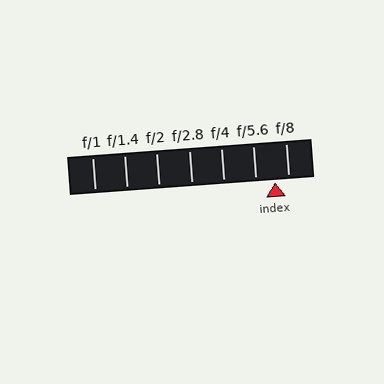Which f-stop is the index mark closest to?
The index mark is closest to f/8.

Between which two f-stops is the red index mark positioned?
The index mark is between f/5.6 and f/8.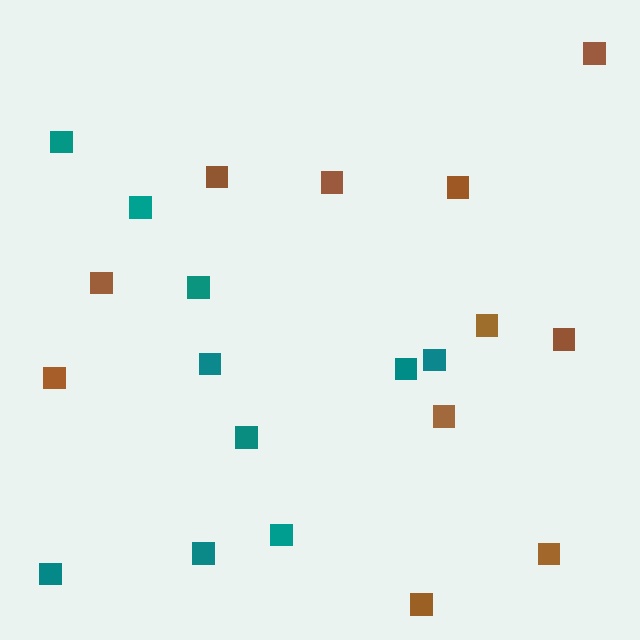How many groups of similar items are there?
There are 2 groups: one group of brown squares (11) and one group of teal squares (10).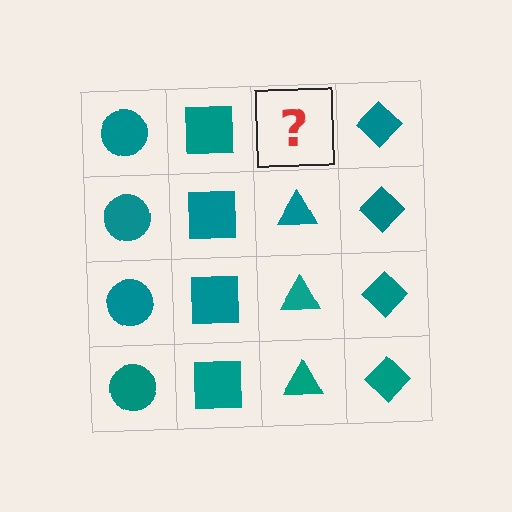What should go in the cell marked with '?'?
The missing cell should contain a teal triangle.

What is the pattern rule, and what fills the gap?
The rule is that each column has a consistent shape. The gap should be filled with a teal triangle.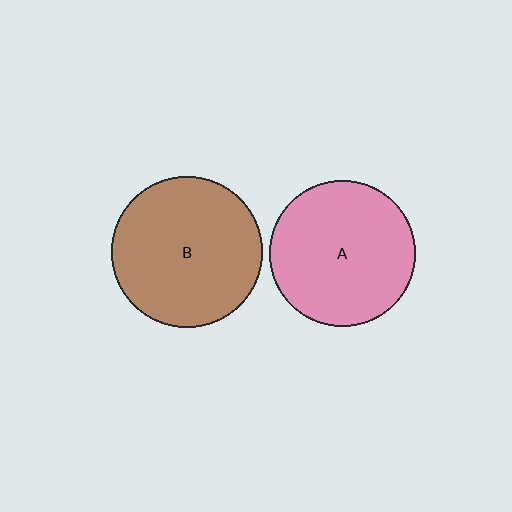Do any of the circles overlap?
No, none of the circles overlap.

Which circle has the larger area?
Circle B (brown).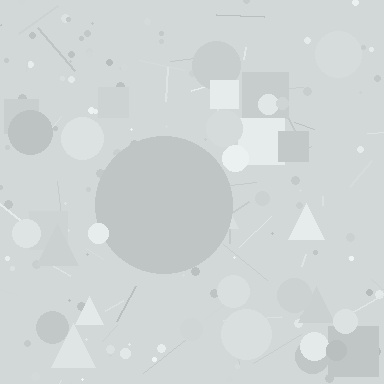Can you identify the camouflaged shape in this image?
The camouflaged shape is a circle.